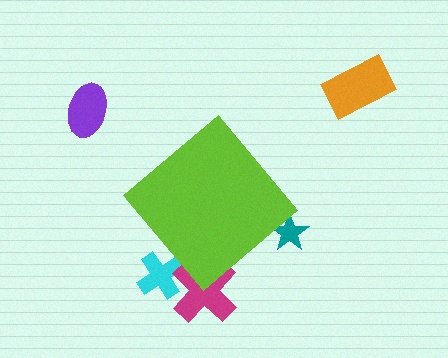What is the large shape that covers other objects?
A lime diamond.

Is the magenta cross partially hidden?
Yes, the magenta cross is partially hidden behind the lime diamond.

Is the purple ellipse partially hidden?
No, the purple ellipse is fully visible.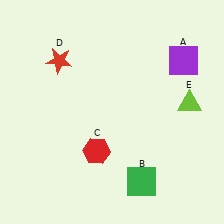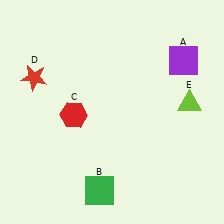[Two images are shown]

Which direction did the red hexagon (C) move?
The red hexagon (C) moved up.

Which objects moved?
The objects that moved are: the green square (B), the red hexagon (C), the red star (D).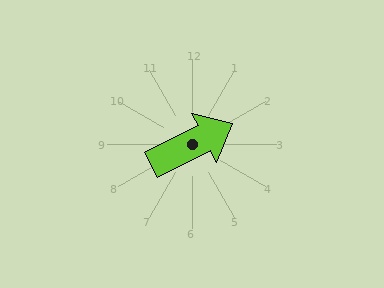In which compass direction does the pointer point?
Northeast.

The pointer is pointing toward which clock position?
Roughly 2 o'clock.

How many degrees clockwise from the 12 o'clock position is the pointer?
Approximately 63 degrees.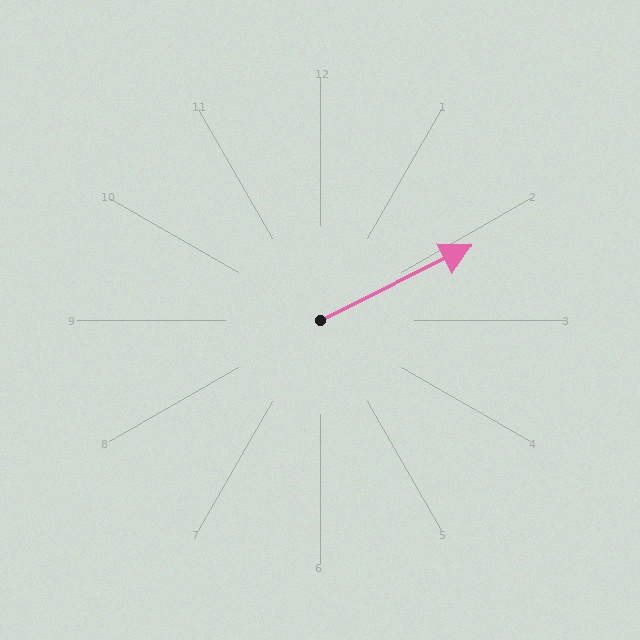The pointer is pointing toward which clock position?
Roughly 2 o'clock.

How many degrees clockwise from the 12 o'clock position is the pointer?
Approximately 64 degrees.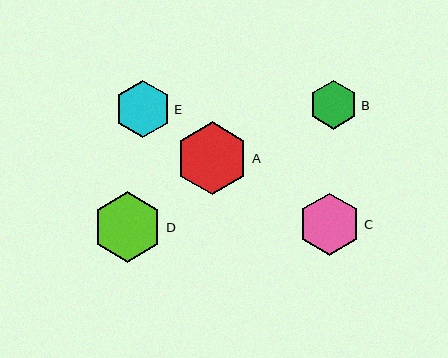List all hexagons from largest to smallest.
From largest to smallest: A, D, C, E, B.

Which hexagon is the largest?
Hexagon A is the largest with a size of approximately 73 pixels.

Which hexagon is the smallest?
Hexagon B is the smallest with a size of approximately 49 pixels.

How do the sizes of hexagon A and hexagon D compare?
Hexagon A and hexagon D are approximately the same size.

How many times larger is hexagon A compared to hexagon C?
Hexagon A is approximately 1.2 times the size of hexagon C.